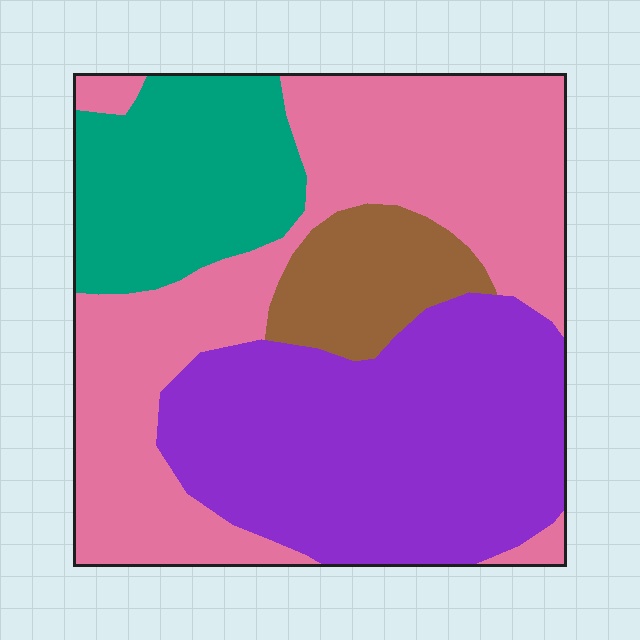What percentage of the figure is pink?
Pink covers roughly 40% of the figure.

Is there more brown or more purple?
Purple.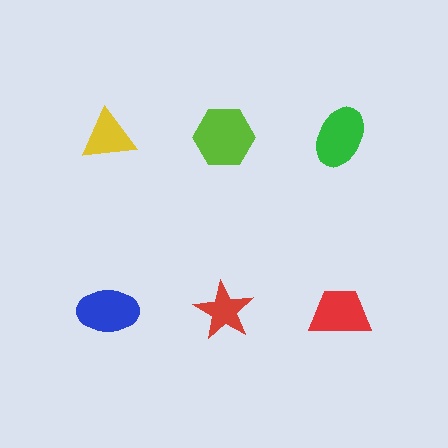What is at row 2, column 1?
A blue ellipse.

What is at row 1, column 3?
A green ellipse.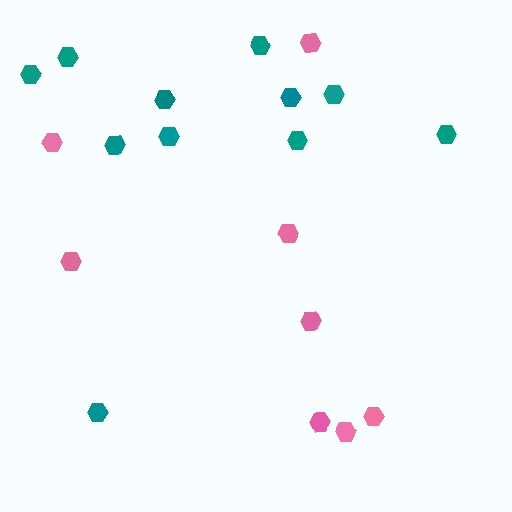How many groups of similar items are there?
There are 2 groups: one group of teal hexagons (11) and one group of pink hexagons (8).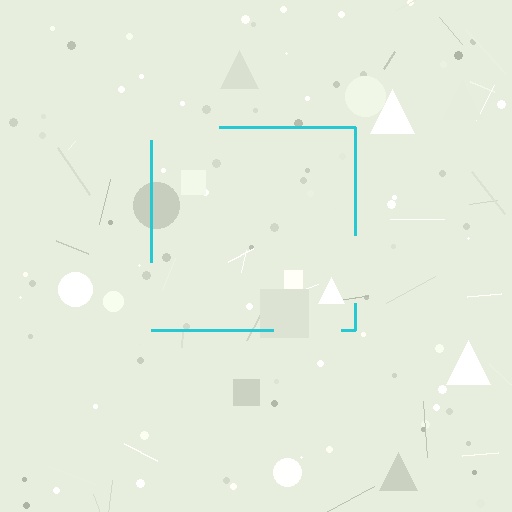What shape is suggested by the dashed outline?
The dashed outline suggests a square.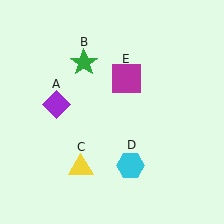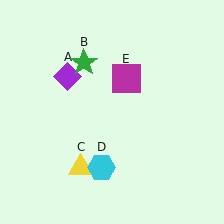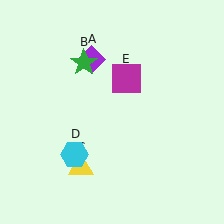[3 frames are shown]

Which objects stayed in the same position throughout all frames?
Green star (object B) and yellow triangle (object C) and magenta square (object E) remained stationary.